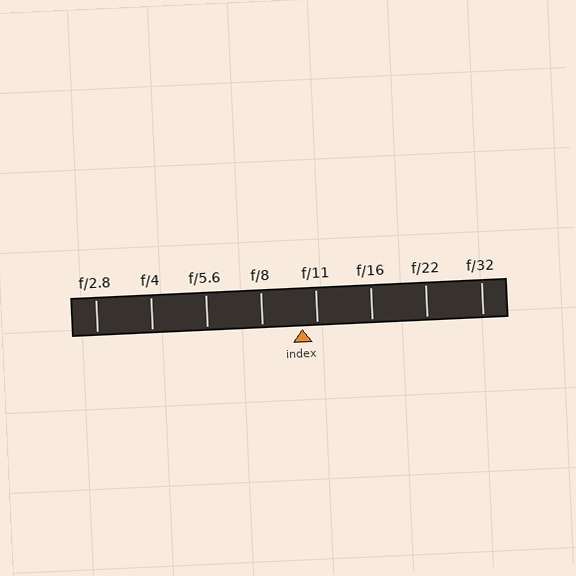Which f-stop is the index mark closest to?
The index mark is closest to f/11.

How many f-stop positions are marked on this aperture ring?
There are 8 f-stop positions marked.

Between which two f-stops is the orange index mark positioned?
The index mark is between f/8 and f/11.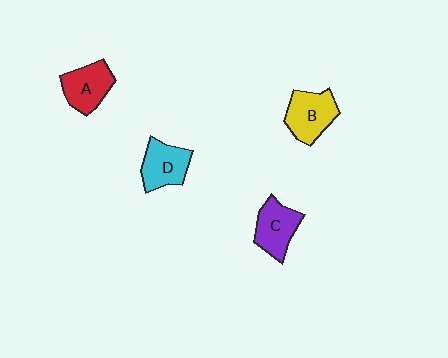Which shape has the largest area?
Shape B (yellow).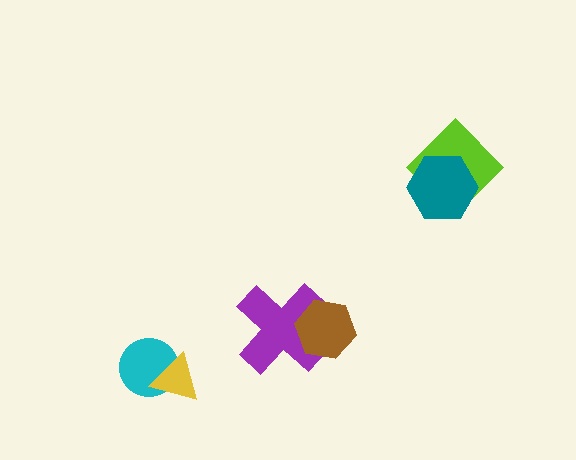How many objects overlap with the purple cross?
1 object overlaps with the purple cross.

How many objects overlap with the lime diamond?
1 object overlaps with the lime diamond.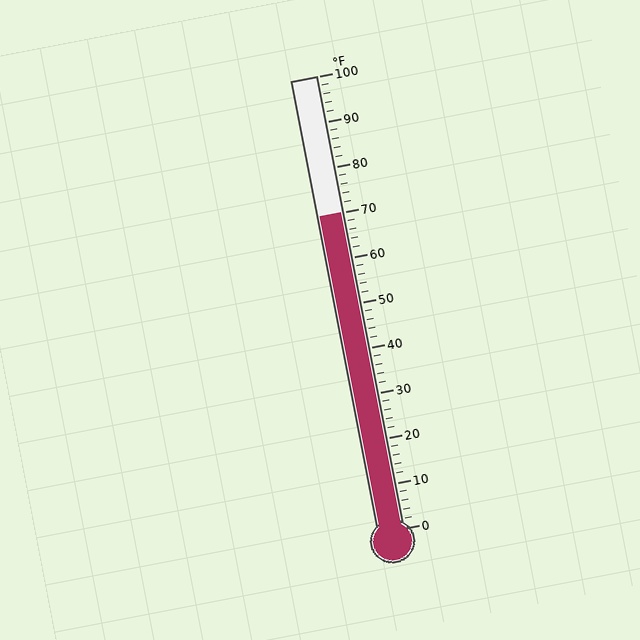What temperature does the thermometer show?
The thermometer shows approximately 70°F.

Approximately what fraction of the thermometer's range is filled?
The thermometer is filled to approximately 70% of its range.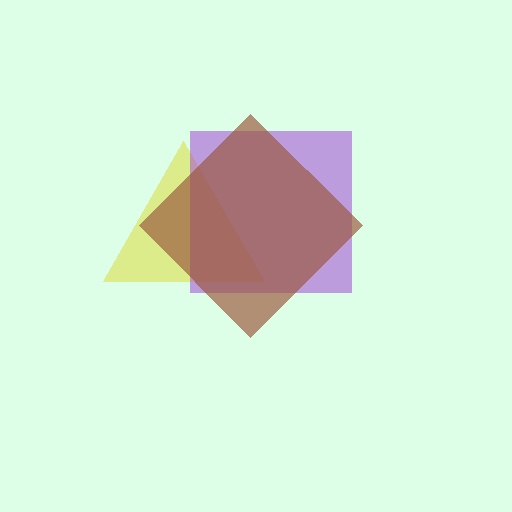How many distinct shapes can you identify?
There are 3 distinct shapes: a yellow triangle, a purple square, a brown diamond.